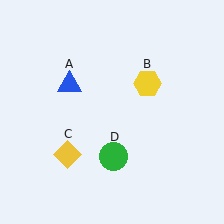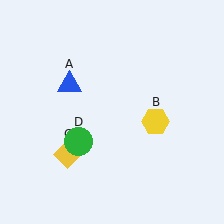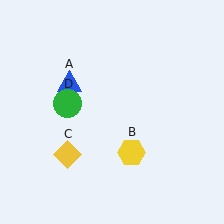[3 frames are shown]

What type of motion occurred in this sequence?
The yellow hexagon (object B), green circle (object D) rotated clockwise around the center of the scene.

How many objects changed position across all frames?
2 objects changed position: yellow hexagon (object B), green circle (object D).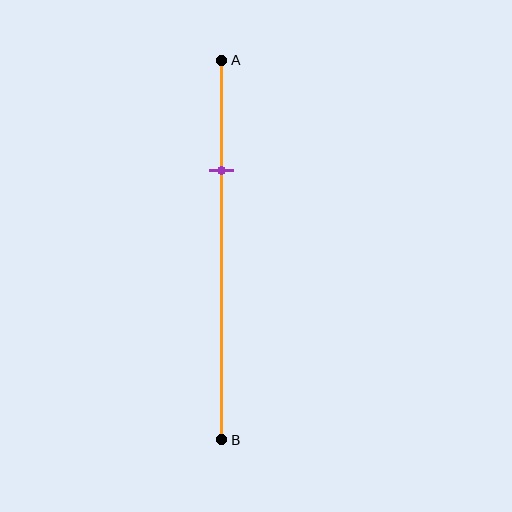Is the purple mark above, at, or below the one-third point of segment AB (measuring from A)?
The purple mark is above the one-third point of segment AB.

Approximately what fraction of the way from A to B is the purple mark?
The purple mark is approximately 30% of the way from A to B.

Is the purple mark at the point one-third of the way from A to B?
No, the mark is at about 30% from A, not at the 33% one-third point.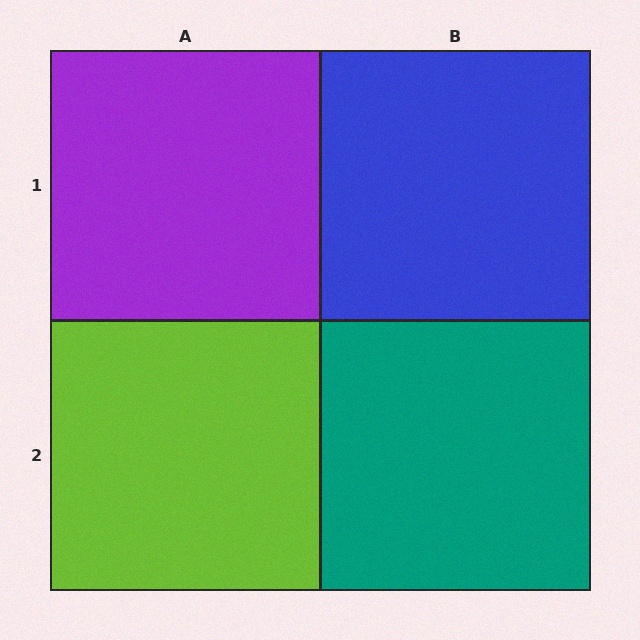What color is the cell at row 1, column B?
Blue.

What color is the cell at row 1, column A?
Purple.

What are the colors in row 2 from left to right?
Lime, teal.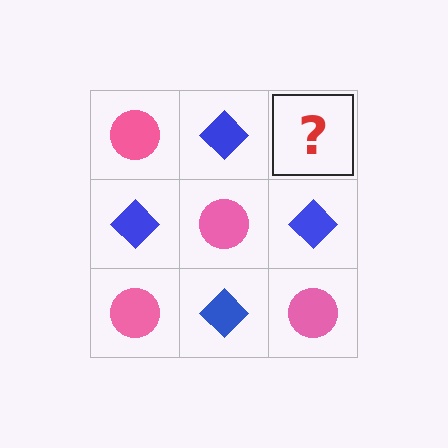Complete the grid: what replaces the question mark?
The question mark should be replaced with a pink circle.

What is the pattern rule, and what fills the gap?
The rule is that it alternates pink circle and blue diamond in a checkerboard pattern. The gap should be filled with a pink circle.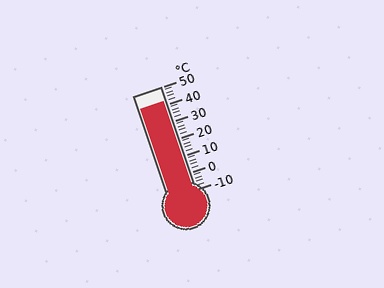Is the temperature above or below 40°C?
The temperature is above 40°C.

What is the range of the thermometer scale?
The thermometer scale ranges from -10°C to 50°C.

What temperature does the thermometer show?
The thermometer shows approximately 42°C.